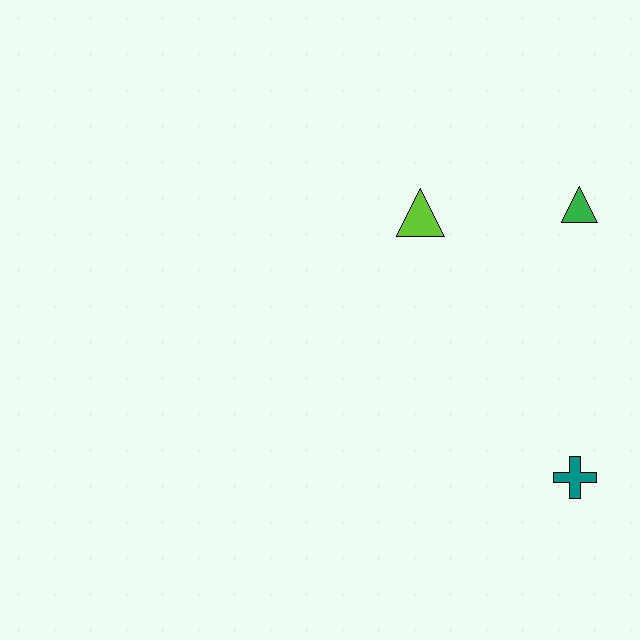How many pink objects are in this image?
There are no pink objects.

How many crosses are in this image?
There is 1 cross.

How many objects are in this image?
There are 3 objects.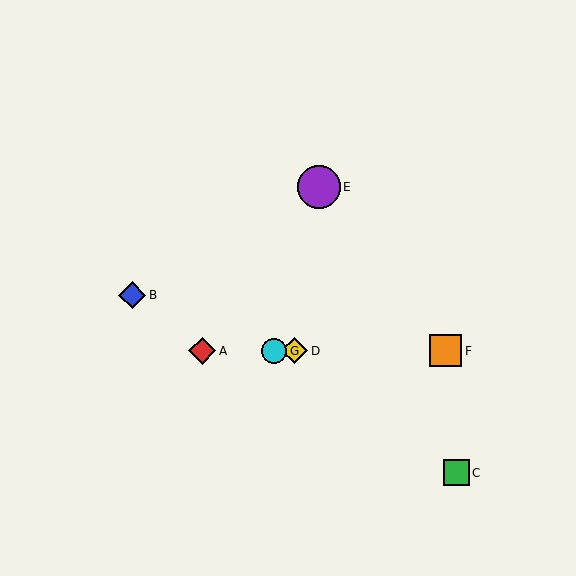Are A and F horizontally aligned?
Yes, both are at y≈351.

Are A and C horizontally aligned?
No, A is at y≈351 and C is at y≈473.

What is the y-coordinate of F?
Object F is at y≈351.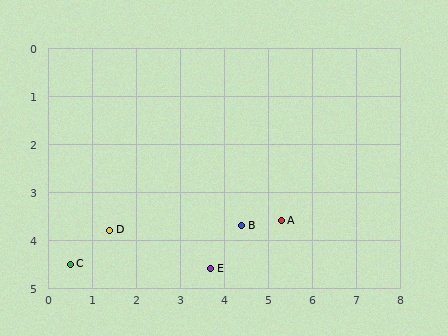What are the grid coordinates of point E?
Point E is at approximately (3.7, 4.6).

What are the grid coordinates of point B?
Point B is at approximately (4.4, 3.7).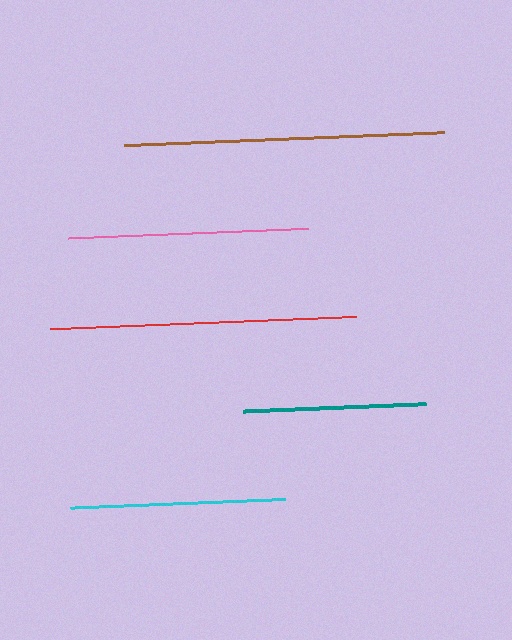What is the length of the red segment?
The red segment is approximately 306 pixels long.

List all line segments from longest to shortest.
From longest to shortest: brown, red, pink, cyan, teal.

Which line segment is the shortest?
The teal line is the shortest at approximately 182 pixels.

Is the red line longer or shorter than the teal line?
The red line is longer than the teal line.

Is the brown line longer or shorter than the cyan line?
The brown line is longer than the cyan line.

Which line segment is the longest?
The brown line is the longest at approximately 321 pixels.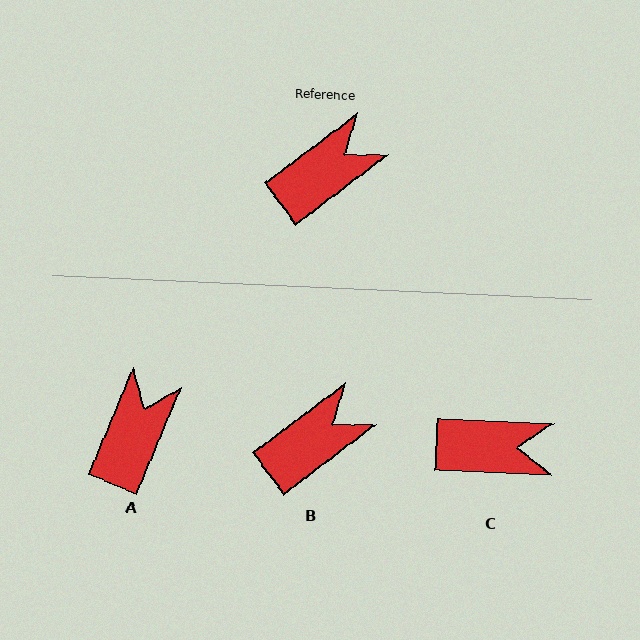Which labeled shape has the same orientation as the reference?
B.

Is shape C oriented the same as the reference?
No, it is off by about 39 degrees.